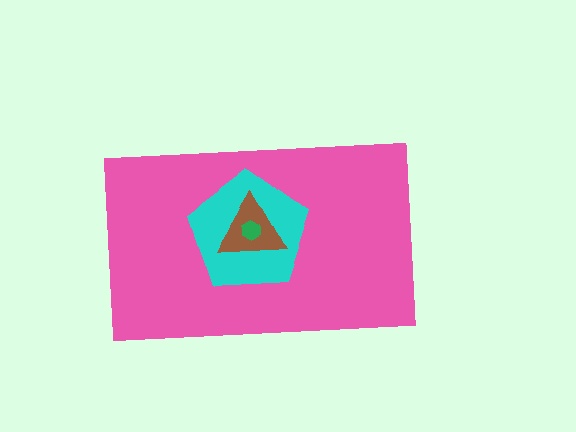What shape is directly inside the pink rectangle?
The cyan pentagon.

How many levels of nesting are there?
4.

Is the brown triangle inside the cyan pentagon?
Yes.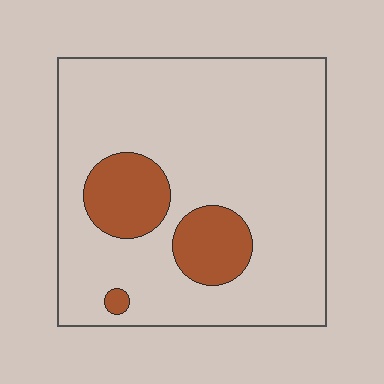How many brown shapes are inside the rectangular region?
3.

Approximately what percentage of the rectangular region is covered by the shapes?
Approximately 15%.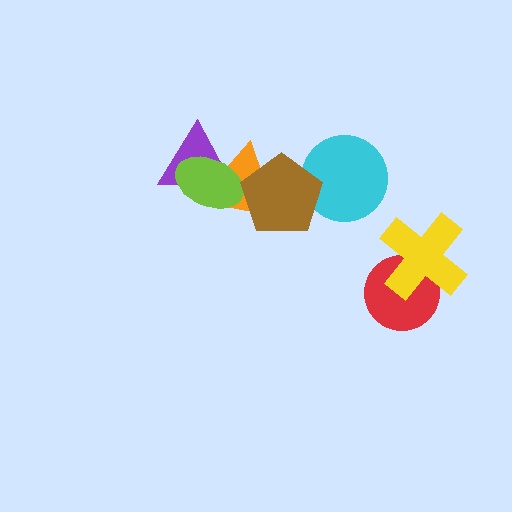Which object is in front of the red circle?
The yellow cross is in front of the red circle.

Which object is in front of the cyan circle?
The brown pentagon is in front of the cyan circle.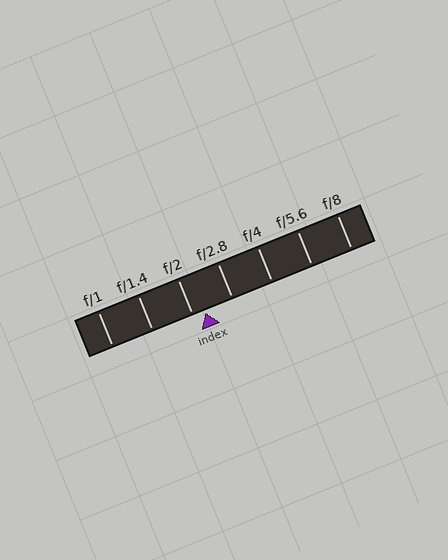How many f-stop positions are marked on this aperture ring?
There are 7 f-stop positions marked.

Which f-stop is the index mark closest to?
The index mark is closest to f/2.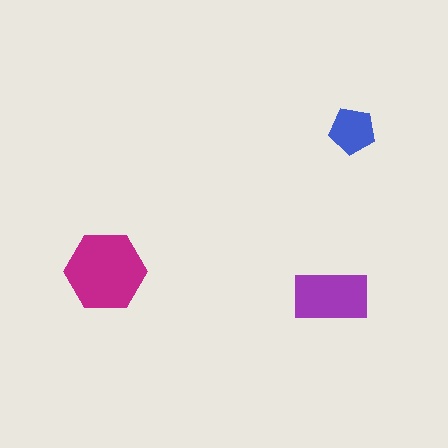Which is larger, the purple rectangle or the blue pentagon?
The purple rectangle.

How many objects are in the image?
There are 3 objects in the image.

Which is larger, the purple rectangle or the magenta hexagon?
The magenta hexagon.